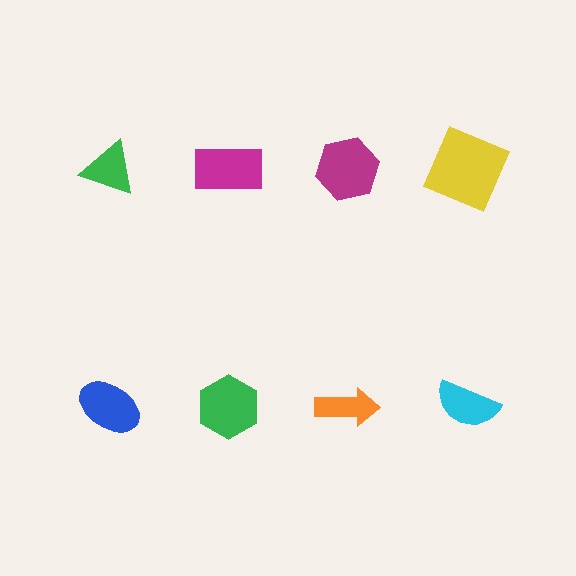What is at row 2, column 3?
An orange arrow.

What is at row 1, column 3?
A magenta hexagon.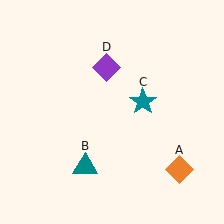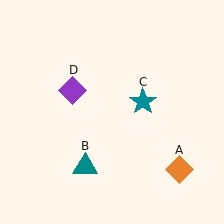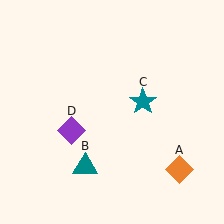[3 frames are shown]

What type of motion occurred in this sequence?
The purple diamond (object D) rotated counterclockwise around the center of the scene.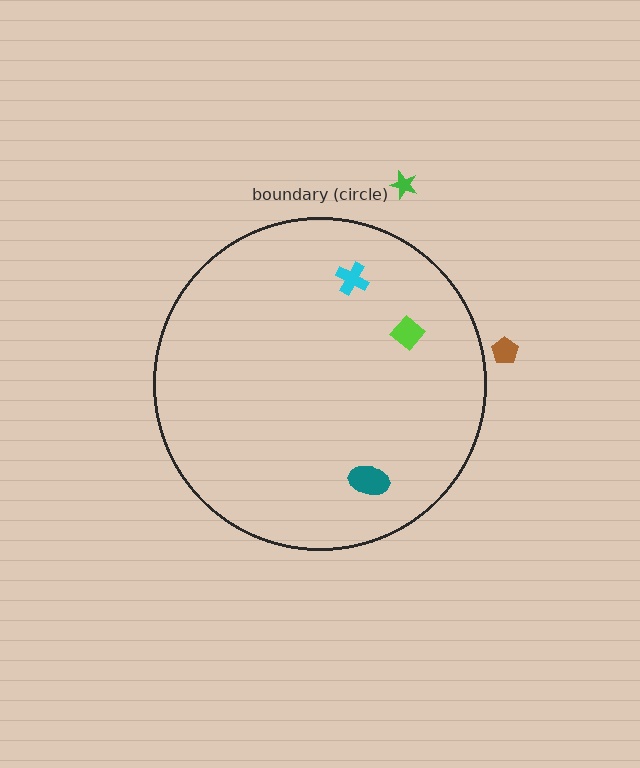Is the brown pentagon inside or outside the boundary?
Outside.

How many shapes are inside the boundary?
3 inside, 2 outside.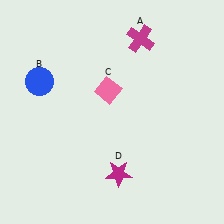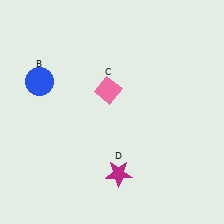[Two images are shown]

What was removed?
The magenta cross (A) was removed in Image 2.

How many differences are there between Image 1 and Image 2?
There is 1 difference between the two images.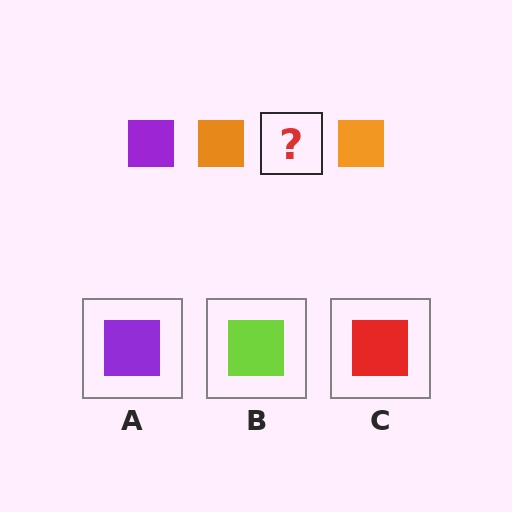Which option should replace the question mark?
Option A.